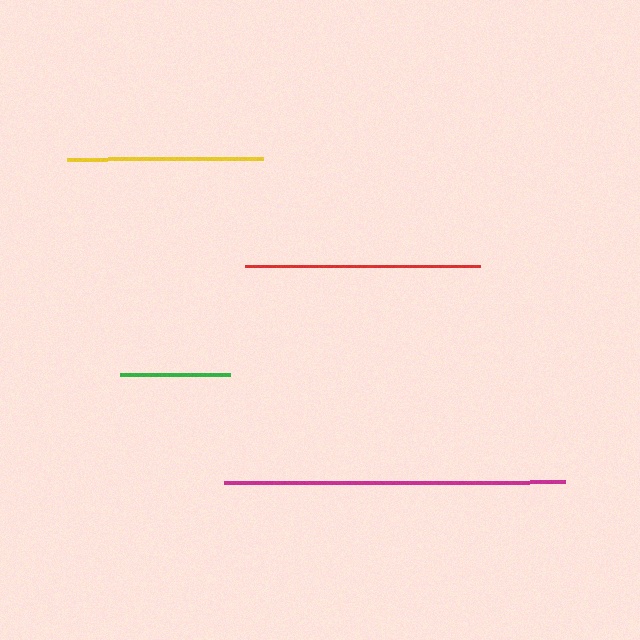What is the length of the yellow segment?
The yellow segment is approximately 196 pixels long.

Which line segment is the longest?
The magenta line is the longest at approximately 342 pixels.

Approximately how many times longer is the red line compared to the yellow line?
The red line is approximately 1.2 times the length of the yellow line.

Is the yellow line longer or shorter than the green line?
The yellow line is longer than the green line.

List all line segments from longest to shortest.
From longest to shortest: magenta, red, yellow, green.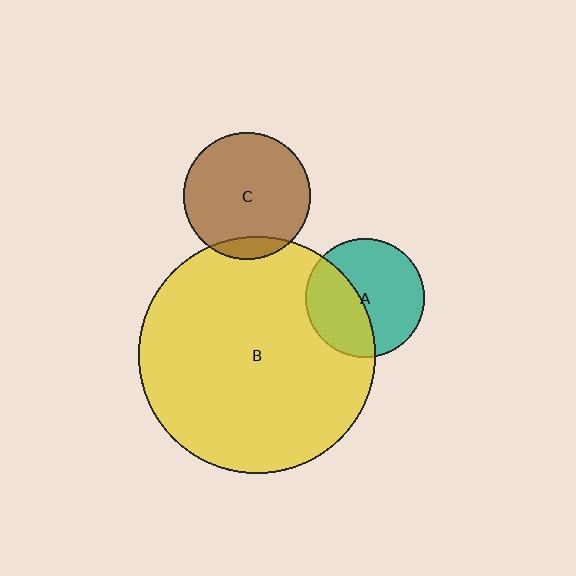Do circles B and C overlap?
Yes.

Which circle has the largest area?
Circle B (yellow).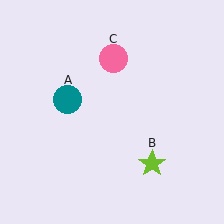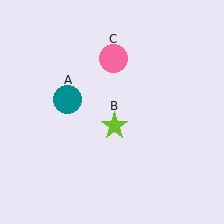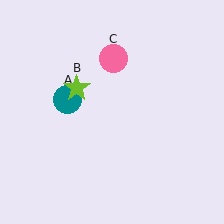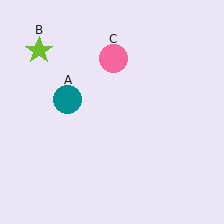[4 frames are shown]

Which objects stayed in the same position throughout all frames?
Teal circle (object A) and pink circle (object C) remained stationary.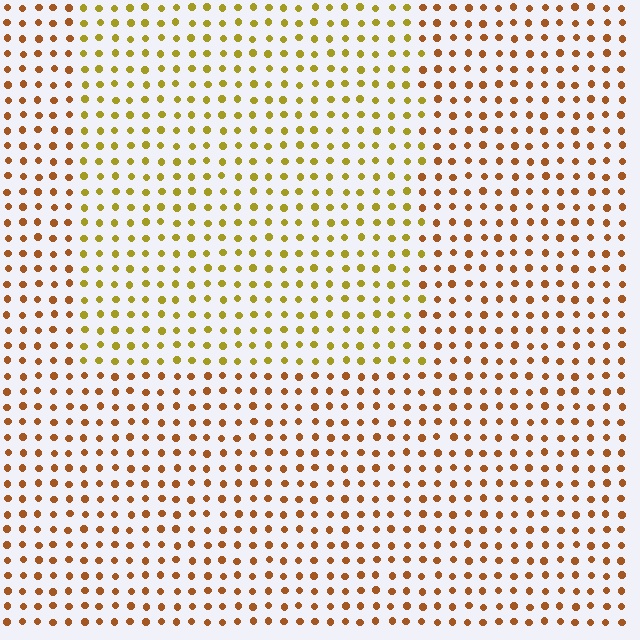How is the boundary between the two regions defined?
The boundary is defined purely by a slight shift in hue (about 32 degrees). Spacing, size, and orientation are identical on both sides.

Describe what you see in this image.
The image is filled with small brown elements in a uniform arrangement. A rectangle-shaped region is visible where the elements are tinted to a slightly different hue, forming a subtle color boundary.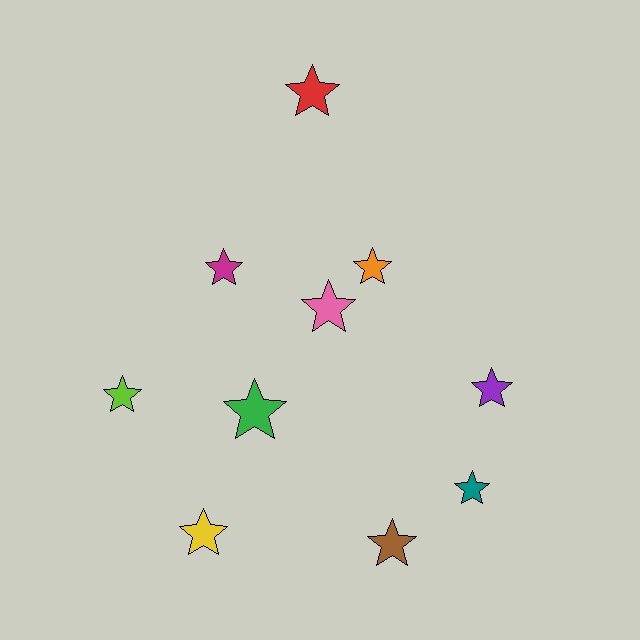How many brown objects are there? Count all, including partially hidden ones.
There is 1 brown object.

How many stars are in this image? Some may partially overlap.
There are 10 stars.